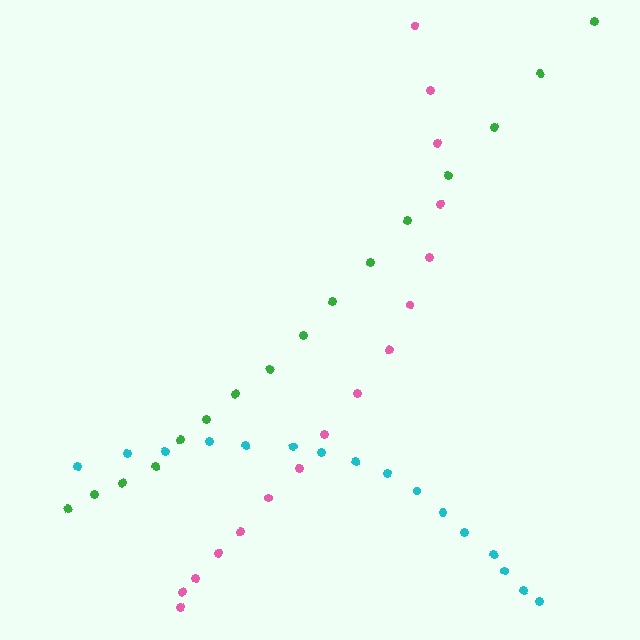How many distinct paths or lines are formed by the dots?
There are 3 distinct paths.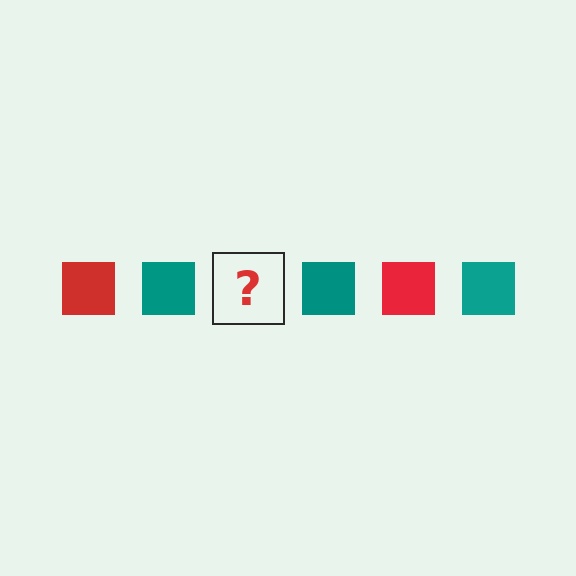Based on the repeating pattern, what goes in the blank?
The blank should be a red square.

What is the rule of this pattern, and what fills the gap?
The rule is that the pattern cycles through red, teal squares. The gap should be filled with a red square.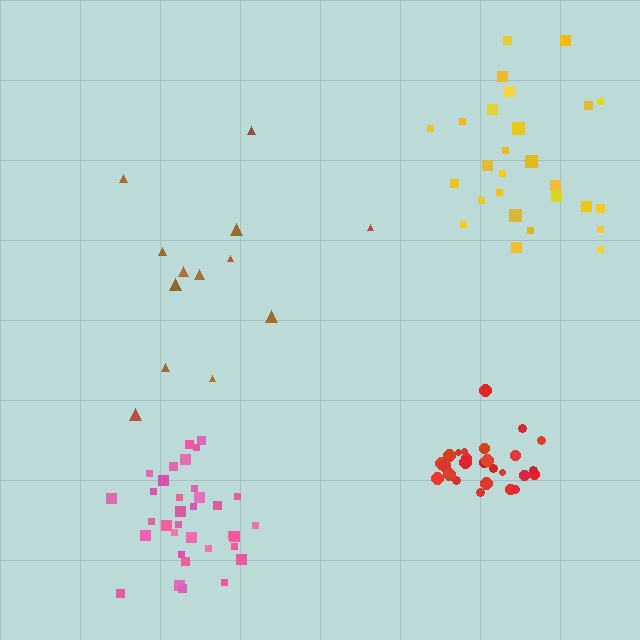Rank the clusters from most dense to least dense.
red, pink, yellow, brown.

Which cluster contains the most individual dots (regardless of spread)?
Pink (34).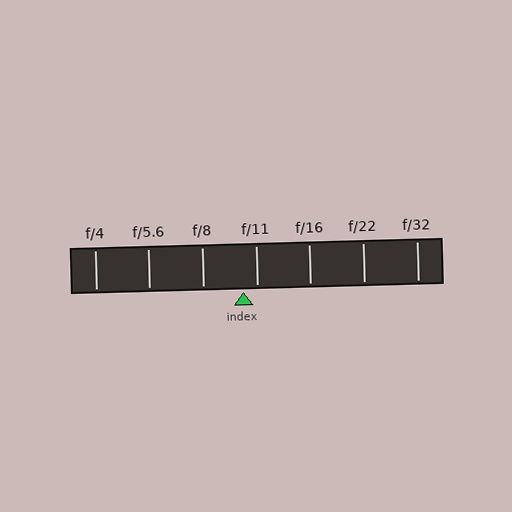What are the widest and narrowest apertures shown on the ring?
The widest aperture shown is f/4 and the narrowest is f/32.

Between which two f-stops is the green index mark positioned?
The index mark is between f/8 and f/11.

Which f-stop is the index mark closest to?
The index mark is closest to f/11.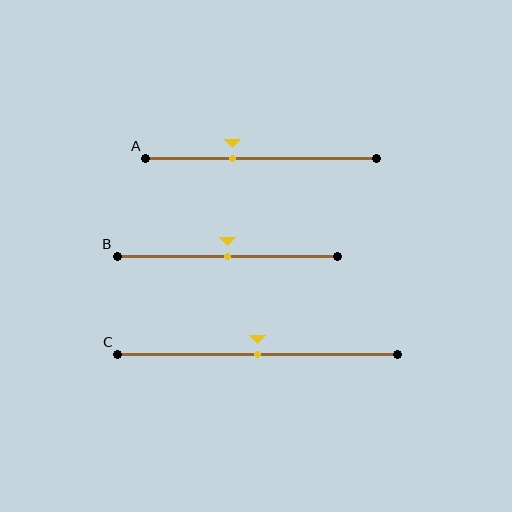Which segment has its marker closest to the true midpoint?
Segment B has its marker closest to the true midpoint.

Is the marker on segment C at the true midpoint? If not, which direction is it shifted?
Yes, the marker on segment C is at the true midpoint.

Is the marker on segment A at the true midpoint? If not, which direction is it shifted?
No, the marker on segment A is shifted to the left by about 12% of the segment length.